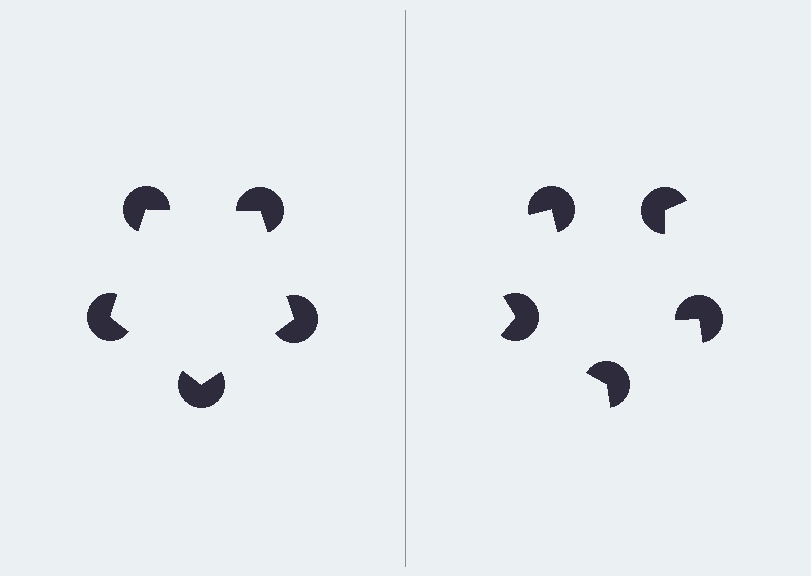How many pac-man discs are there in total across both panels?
10 — 5 on each side.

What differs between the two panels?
The pac-man discs are positioned identically on both sides; only the wedge orientations differ. On the left they align to a pentagon; on the right they are misaligned.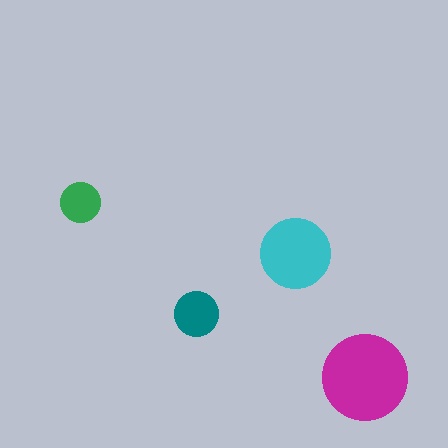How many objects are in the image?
There are 4 objects in the image.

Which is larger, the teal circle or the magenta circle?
The magenta one.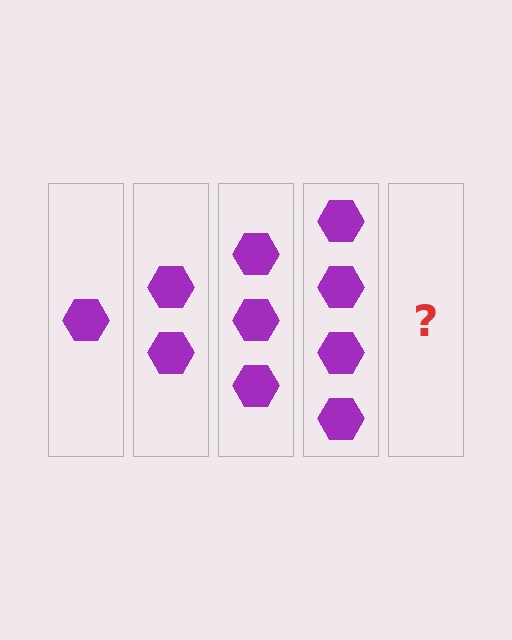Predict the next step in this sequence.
The next step is 5 hexagons.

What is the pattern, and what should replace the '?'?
The pattern is that each step adds one more hexagon. The '?' should be 5 hexagons.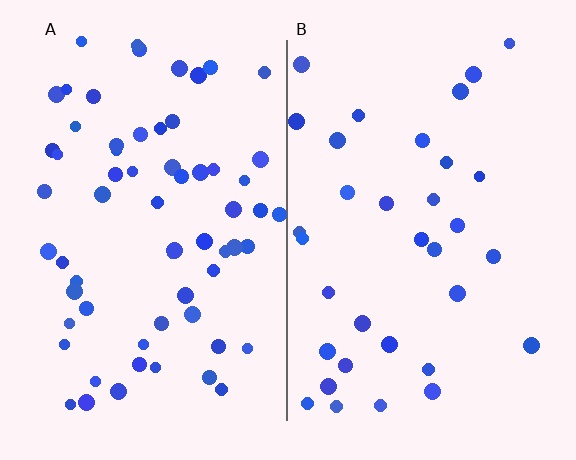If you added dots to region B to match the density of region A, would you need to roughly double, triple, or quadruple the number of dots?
Approximately double.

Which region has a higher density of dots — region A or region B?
A (the left).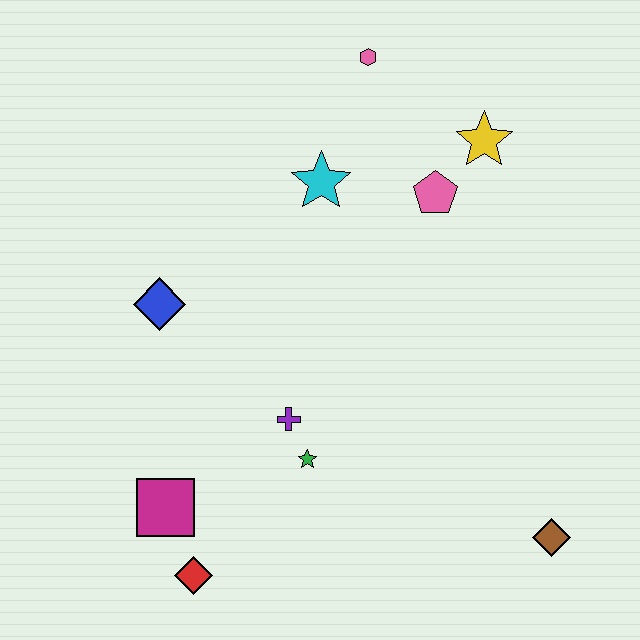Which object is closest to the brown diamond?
The green star is closest to the brown diamond.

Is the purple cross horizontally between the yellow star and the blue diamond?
Yes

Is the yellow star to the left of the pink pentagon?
No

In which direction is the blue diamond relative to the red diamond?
The blue diamond is above the red diamond.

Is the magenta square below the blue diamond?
Yes